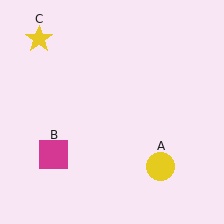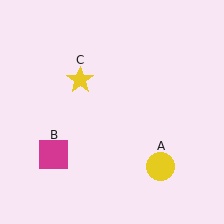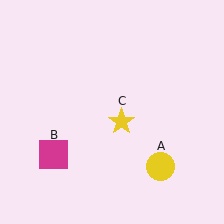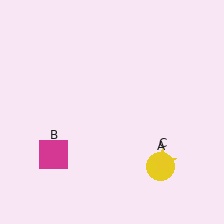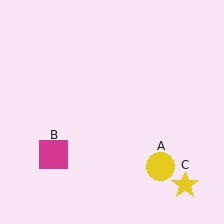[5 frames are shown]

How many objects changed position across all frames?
1 object changed position: yellow star (object C).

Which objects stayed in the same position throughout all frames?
Yellow circle (object A) and magenta square (object B) remained stationary.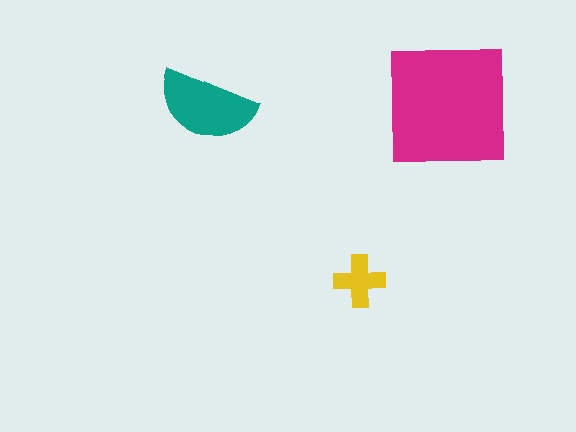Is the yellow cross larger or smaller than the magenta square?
Smaller.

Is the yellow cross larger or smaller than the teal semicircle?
Smaller.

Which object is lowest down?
The yellow cross is bottommost.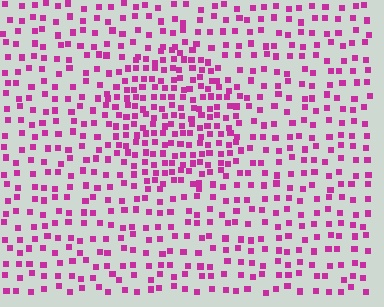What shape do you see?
I see a circle.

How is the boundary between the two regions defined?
The boundary is defined by a change in element density (approximately 1.9x ratio). All elements are the same color, size, and shape.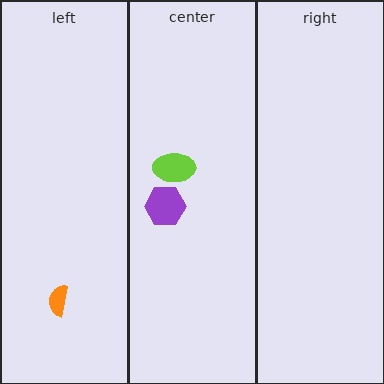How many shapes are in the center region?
2.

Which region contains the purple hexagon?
The center region.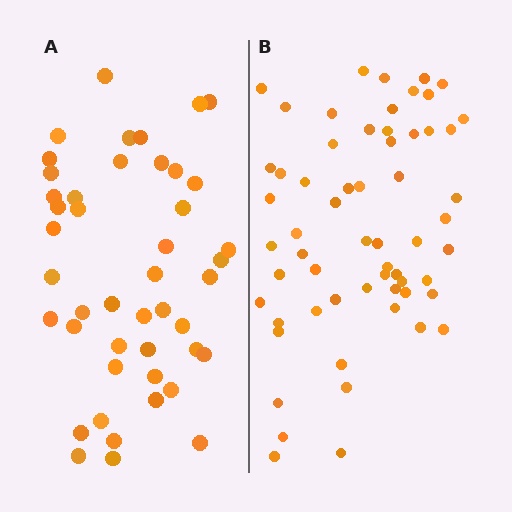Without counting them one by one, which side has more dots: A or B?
Region B (the right region) has more dots.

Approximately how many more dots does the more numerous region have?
Region B has approximately 15 more dots than region A.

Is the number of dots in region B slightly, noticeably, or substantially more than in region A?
Region B has noticeably more, but not dramatically so. The ratio is roughly 1.3 to 1.